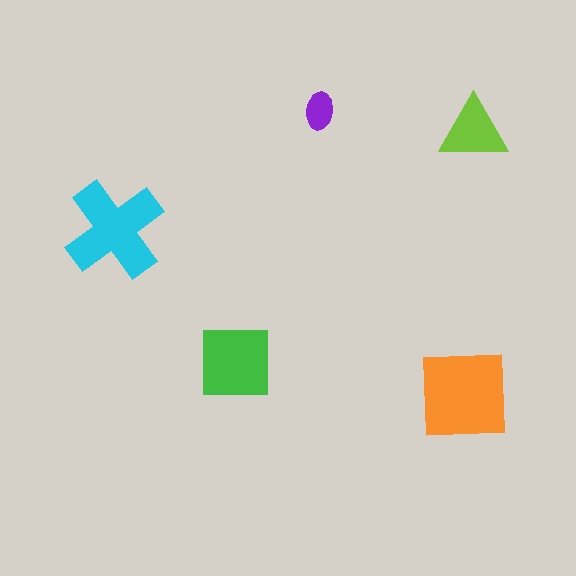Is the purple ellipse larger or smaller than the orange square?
Smaller.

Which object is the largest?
The orange square.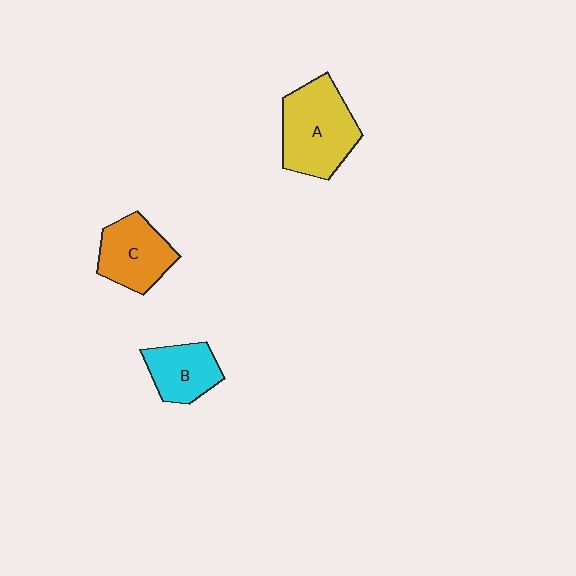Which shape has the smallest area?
Shape B (cyan).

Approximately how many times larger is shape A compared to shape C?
Approximately 1.3 times.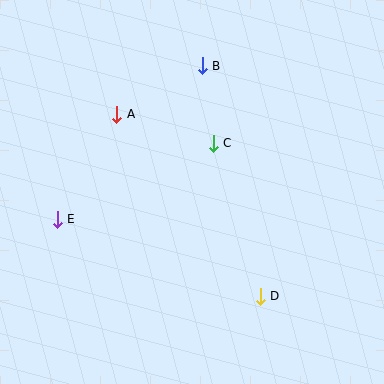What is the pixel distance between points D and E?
The distance between D and E is 217 pixels.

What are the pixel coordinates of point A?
Point A is at (117, 114).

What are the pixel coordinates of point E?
Point E is at (57, 219).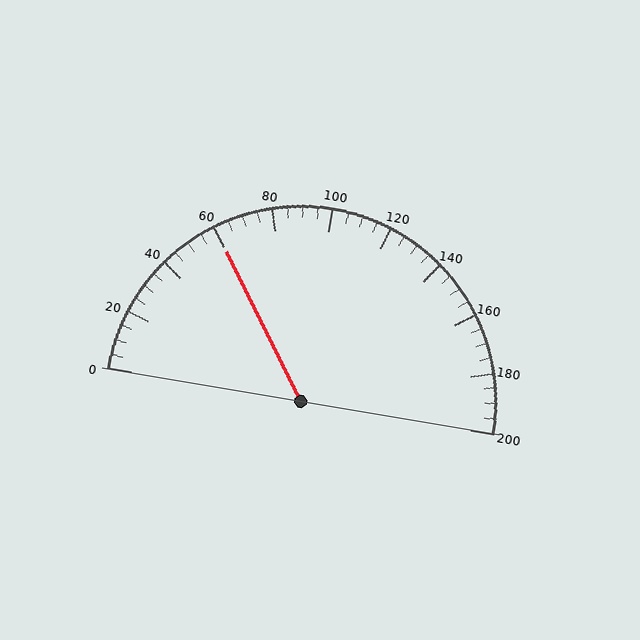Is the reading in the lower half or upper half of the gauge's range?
The reading is in the lower half of the range (0 to 200).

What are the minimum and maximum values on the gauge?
The gauge ranges from 0 to 200.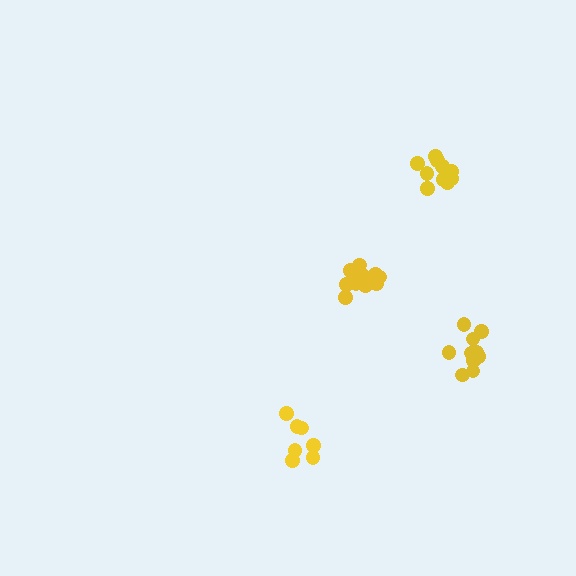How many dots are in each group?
Group 1: 12 dots, Group 2: 7 dots, Group 3: 10 dots, Group 4: 11 dots (40 total).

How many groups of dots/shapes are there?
There are 4 groups.